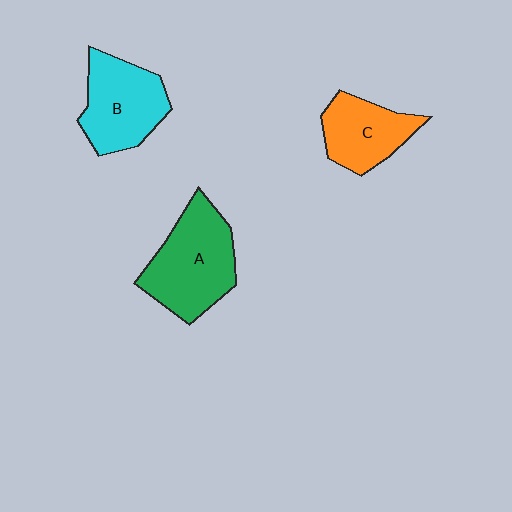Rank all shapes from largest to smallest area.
From largest to smallest: A (green), B (cyan), C (orange).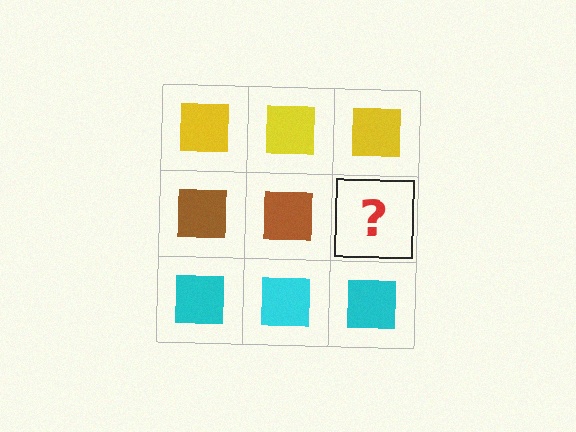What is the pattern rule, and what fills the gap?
The rule is that each row has a consistent color. The gap should be filled with a brown square.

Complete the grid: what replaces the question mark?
The question mark should be replaced with a brown square.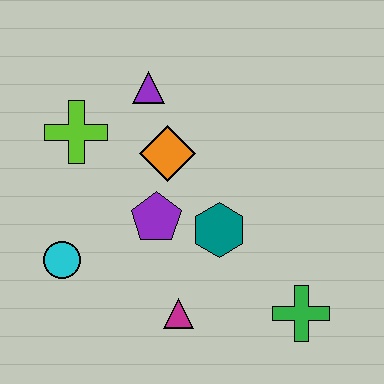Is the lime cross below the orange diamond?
No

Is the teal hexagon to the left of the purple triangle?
No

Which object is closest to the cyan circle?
The purple pentagon is closest to the cyan circle.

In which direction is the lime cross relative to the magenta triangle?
The lime cross is above the magenta triangle.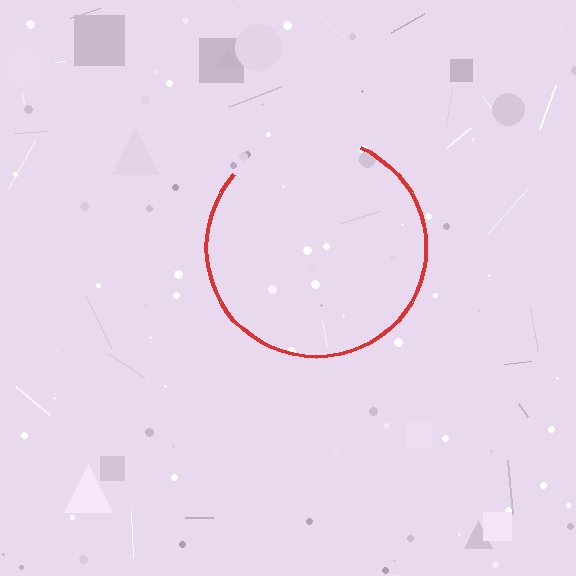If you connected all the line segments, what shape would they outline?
They would outline a circle.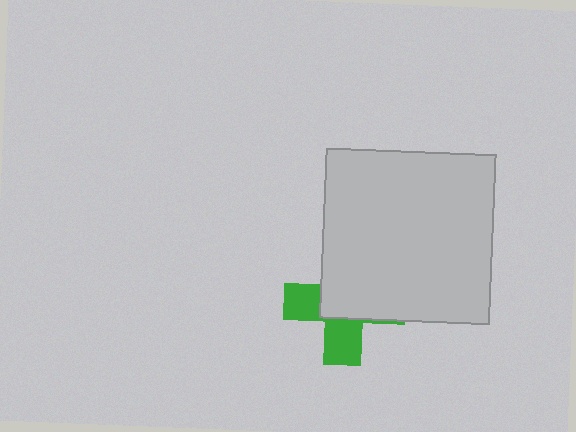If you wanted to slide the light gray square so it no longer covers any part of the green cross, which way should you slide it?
Slide it toward the upper-right — that is the most direct way to separate the two shapes.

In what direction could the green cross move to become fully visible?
The green cross could move toward the lower-left. That would shift it out from behind the light gray square entirely.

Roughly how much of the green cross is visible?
A small part of it is visible (roughly 41%).